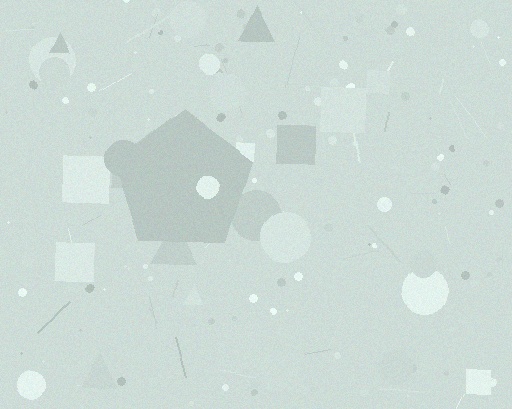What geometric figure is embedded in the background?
A pentagon is embedded in the background.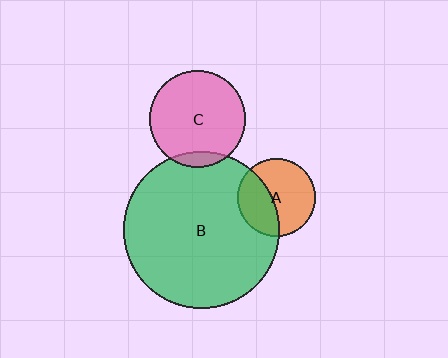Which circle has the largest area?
Circle B (green).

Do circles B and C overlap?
Yes.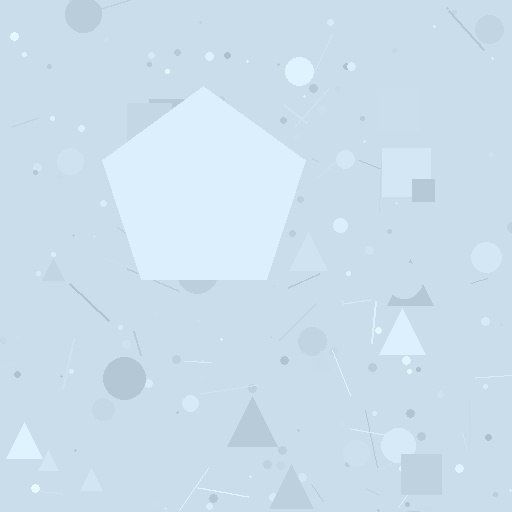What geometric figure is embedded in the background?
A pentagon is embedded in the background.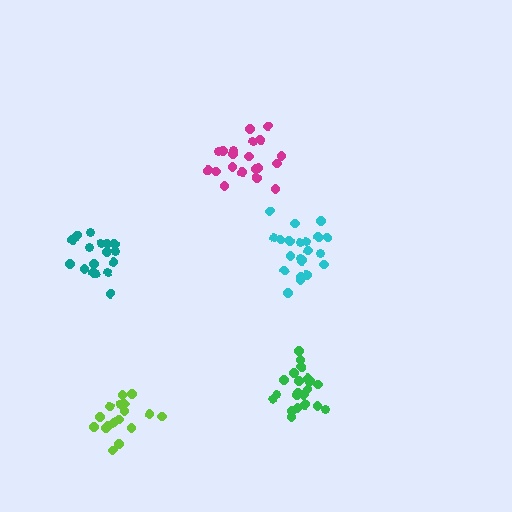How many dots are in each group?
Group 1: 21 dots, Group 2: 20 dots, Group 3: 17 dots, Group 4: 21 dots, Group 5: 17 dots (96 total).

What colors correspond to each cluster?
The clusters are colored: cyan, magenta, teal, green, lime.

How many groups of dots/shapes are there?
There are 5 groups.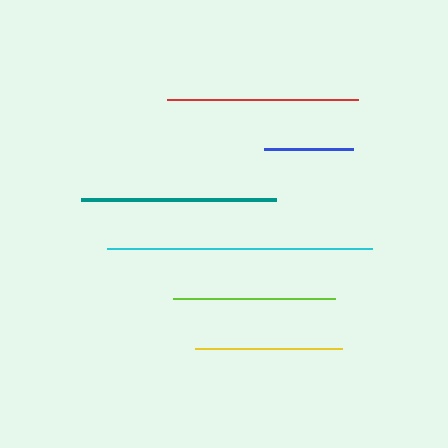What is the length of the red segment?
The red segment is approximately 192 pixels long.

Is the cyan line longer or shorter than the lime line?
The cyan line is longer than the lime line.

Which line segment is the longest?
The cyan line is the longest at approximately 264 pixels.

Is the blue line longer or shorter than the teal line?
The teal line is longer than the blue line.